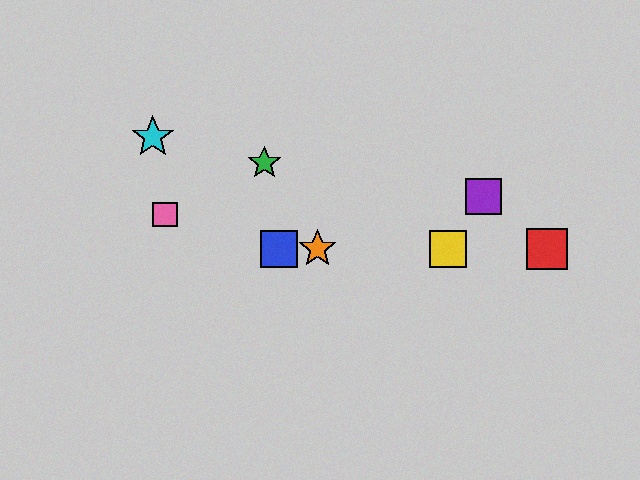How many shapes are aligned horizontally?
4 shapes (the red square, the blue square, the yellow square, the orange star) are aligned horizontally.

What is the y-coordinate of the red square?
The red square is at y≈249.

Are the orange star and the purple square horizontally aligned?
No, the orange star is at y≈249 and the purple square is at y≈196.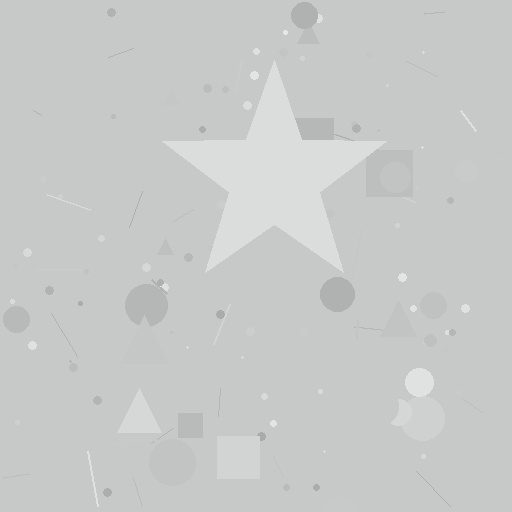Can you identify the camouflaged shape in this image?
The camouflaged shape is a star.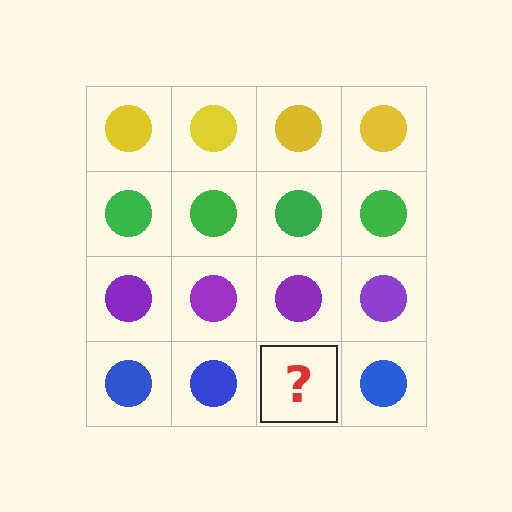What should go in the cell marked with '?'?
The missing cell should contain a blue circle.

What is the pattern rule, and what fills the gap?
The rule is that each row has a consistent color. The gap should be filled with a blue circle.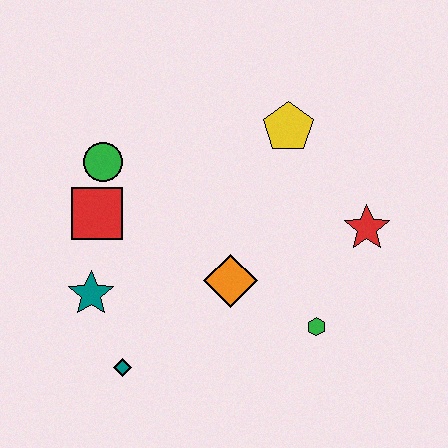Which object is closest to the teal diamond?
The teal star is closest to the teal diamond.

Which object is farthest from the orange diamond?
The green circle is farthest from the orange diamond.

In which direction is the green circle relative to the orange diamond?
The green circle is to the left of the orange diamond.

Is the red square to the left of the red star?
Yes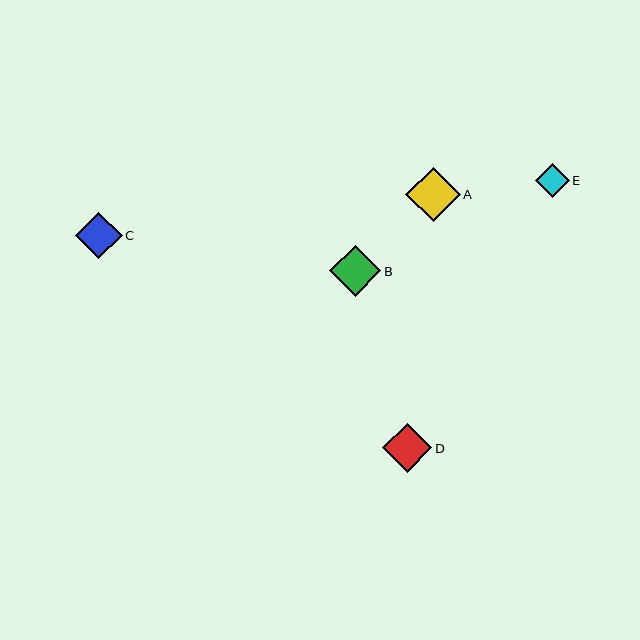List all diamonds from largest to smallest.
From largest to smallest: A, B, D, C, E.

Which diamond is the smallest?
Diamond E is the smallest with a size of approximately 34 pixels.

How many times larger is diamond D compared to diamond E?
Diamond D is approximately 1.5 times the size of diamond E.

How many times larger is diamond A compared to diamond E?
Diamond A is approximately 1.6 times the size of diamond E.